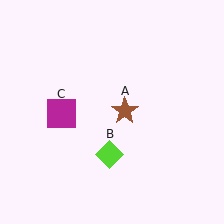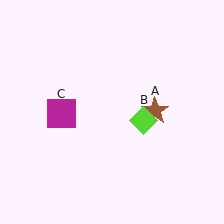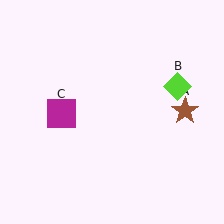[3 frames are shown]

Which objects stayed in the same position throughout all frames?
Magenta square (object C) remained stationary.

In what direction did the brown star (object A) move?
The brown star (object A) moved right.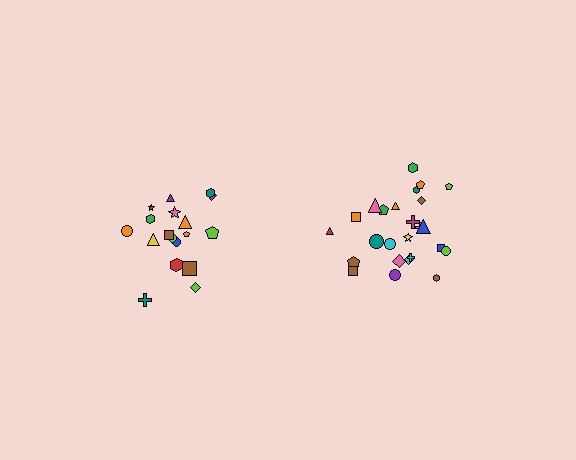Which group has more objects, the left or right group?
The right group.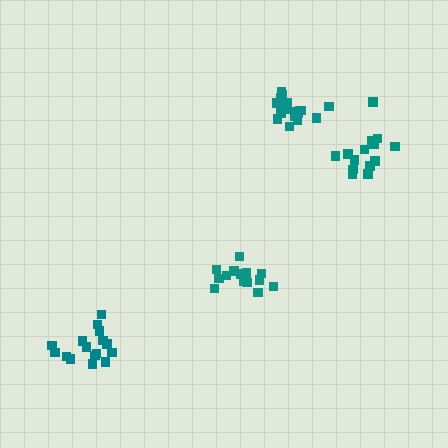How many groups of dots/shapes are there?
There are 4 groups.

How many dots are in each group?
Group 1: 18 dots, Group 2: 14 dots, Group 3: 16 dots, Group 4: 14 dots (62 total).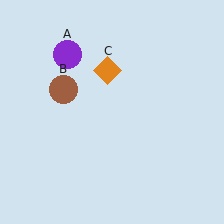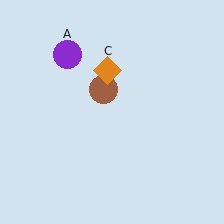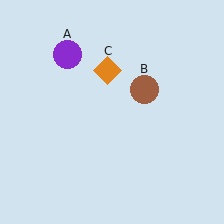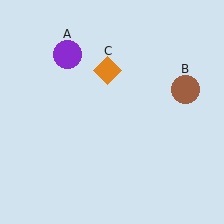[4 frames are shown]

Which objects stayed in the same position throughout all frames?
Purple circle (object A) and orange diamond (object C) remained stationary.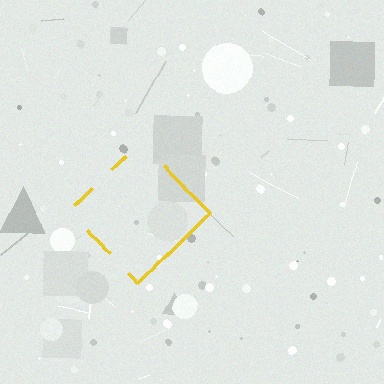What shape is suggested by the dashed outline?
The dashed outline suggests a diamond.